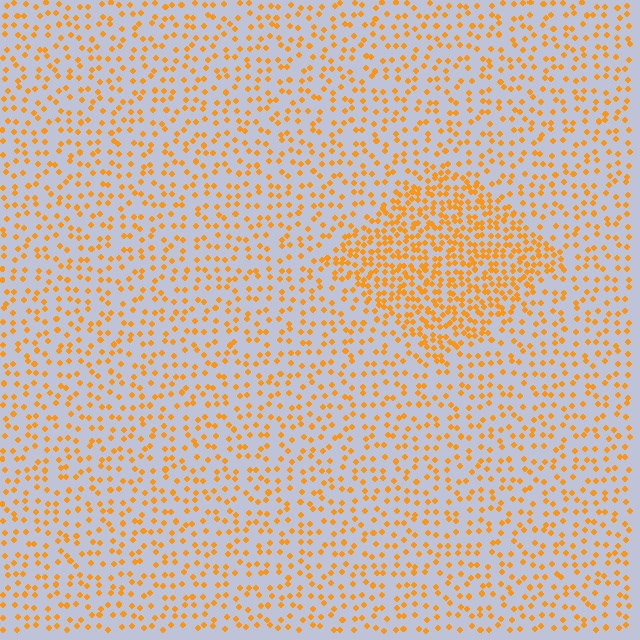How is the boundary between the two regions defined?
The boundary is defined by a change in element density (approximately 2.2x ratio). All elements are the same color, size, and shape.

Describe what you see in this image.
The image contains small orange elements arranged at two different densities. A diamond-shaped region is visible where the elements are more densely packed than the surrounding area.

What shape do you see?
I see a diamond.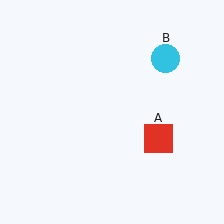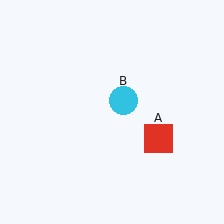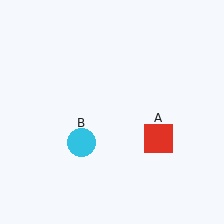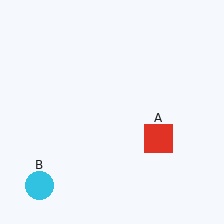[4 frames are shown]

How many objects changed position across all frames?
1 object changed position: cyan circle (object B).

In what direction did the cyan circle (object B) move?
The cyan circle (object B) moved down and to the left.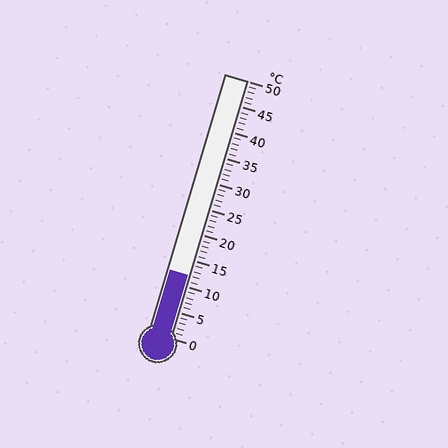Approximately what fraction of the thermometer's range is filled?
The thermometer is filled to approximately 25% of its range.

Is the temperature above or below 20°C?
The temperature is below 20°C.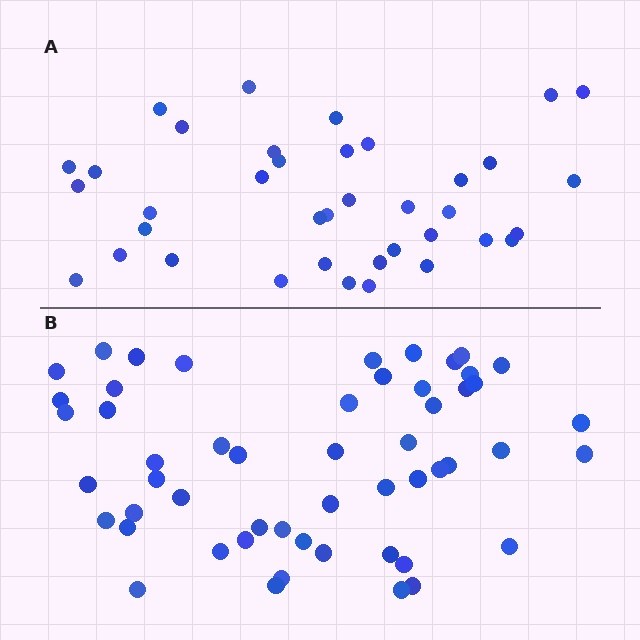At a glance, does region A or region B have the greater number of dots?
Region B (the bottom region) has more dots.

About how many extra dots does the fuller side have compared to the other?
Region B has approximately 15 more dots than region A.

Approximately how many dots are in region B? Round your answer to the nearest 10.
About 50 dots. (The exact count is 53, which rounds to 50.)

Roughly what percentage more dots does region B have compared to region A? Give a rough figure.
About 40% more.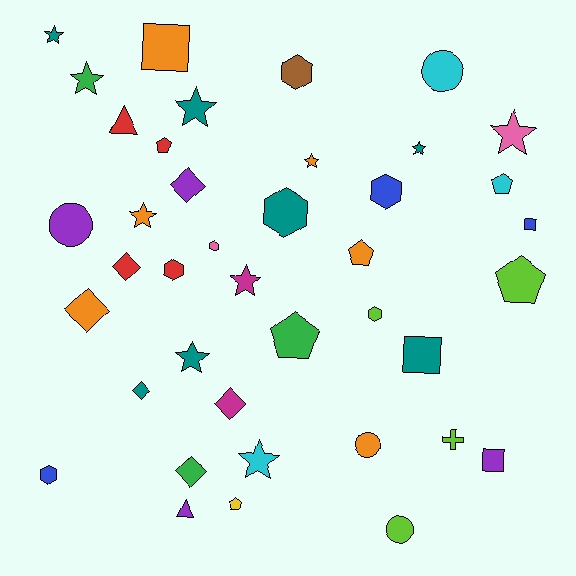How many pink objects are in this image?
There are 2 pink objects.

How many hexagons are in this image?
There are 7 hexagons.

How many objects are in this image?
There are 40 objects.